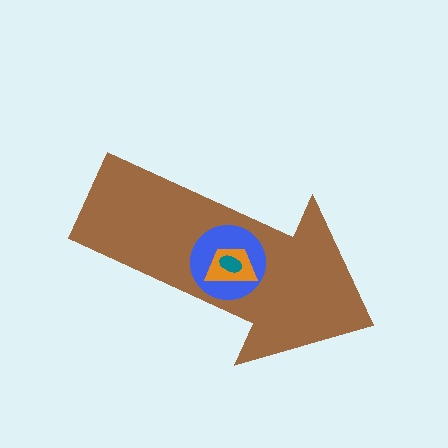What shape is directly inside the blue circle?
The orange trapezoid.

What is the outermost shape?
The brown arrow.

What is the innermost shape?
The teal ellipse.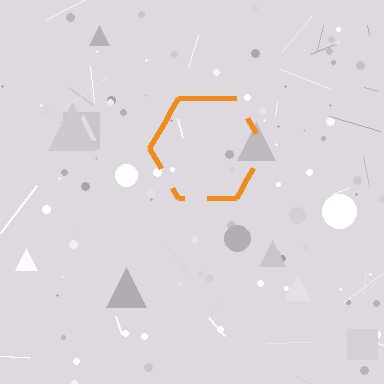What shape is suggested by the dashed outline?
The dashed outline suggests a hexagon.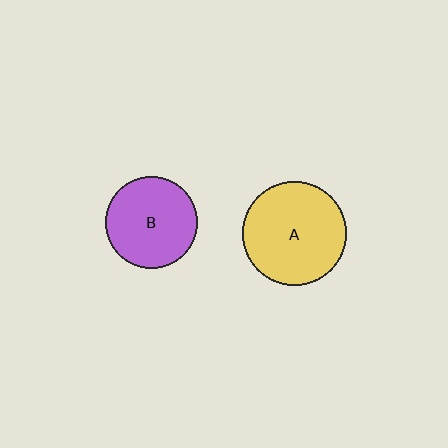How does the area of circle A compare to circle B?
Approximately 1.3 times.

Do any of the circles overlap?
No, none of the circles overlap.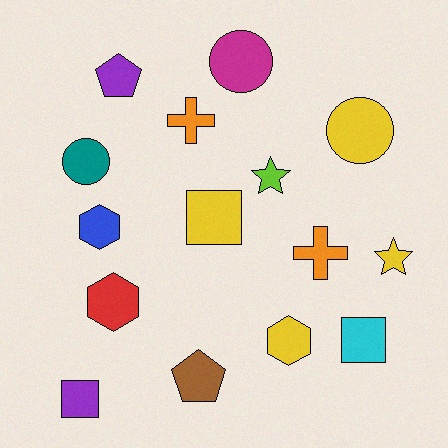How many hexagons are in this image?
There are 3 hexagons.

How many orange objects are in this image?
There are 2 orange objects.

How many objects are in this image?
There are 15 objects.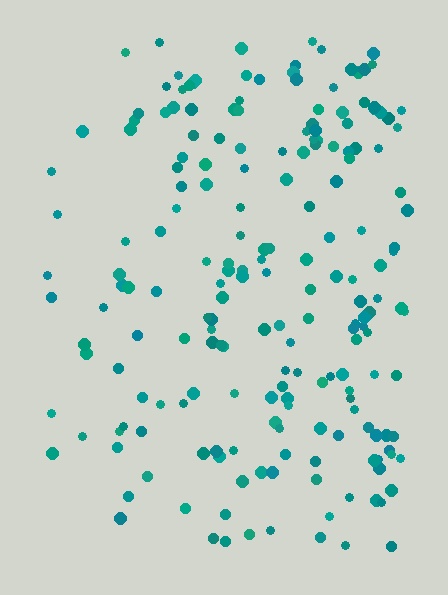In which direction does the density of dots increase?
From left to right, with the right side densest.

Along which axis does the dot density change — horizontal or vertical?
Horizontal.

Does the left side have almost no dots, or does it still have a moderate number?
Still a moderate number, just noticeably fewer than the right.